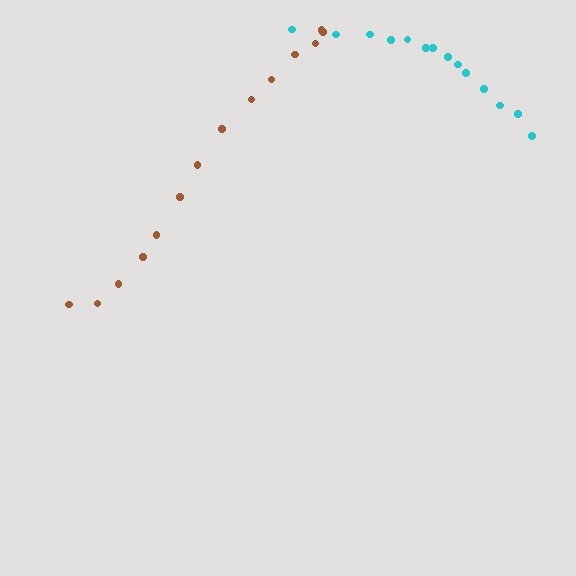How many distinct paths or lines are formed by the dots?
There are 2 distinct paths.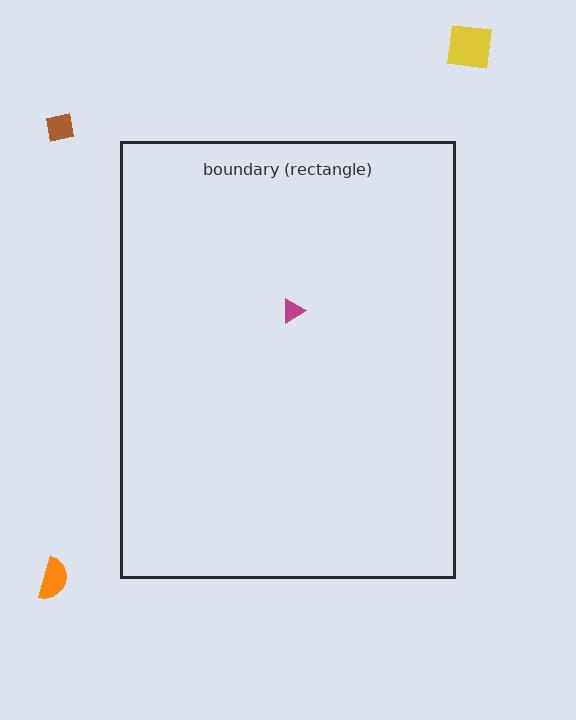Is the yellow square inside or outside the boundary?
Outside.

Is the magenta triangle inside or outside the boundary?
Inside.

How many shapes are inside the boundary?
1 inside, 3 outside.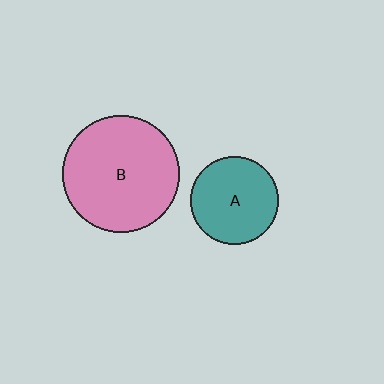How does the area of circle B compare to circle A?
Approximately 1.8 times.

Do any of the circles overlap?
No, none of the circles overlap.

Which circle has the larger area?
Circle B (pink).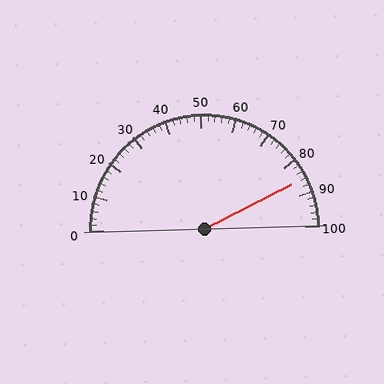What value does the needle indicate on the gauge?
The needle indicates approximately 86.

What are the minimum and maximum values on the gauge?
The gauge ranges from 0 to 100.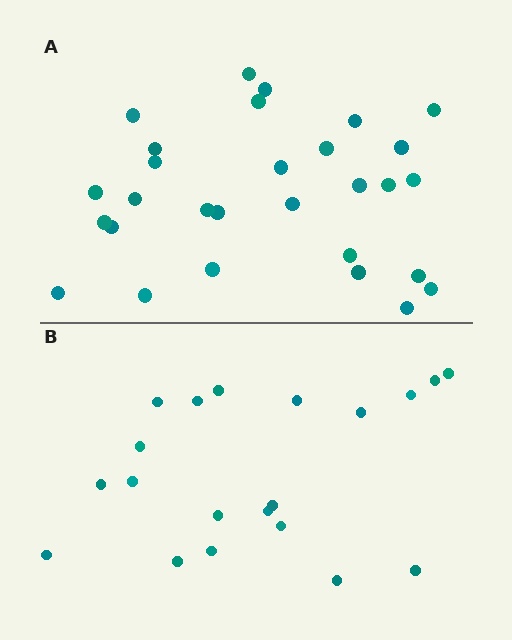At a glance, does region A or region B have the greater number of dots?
Region A (the top region) has more dots.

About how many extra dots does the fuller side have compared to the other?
Region A has roughly 8 or so more dots than region B.